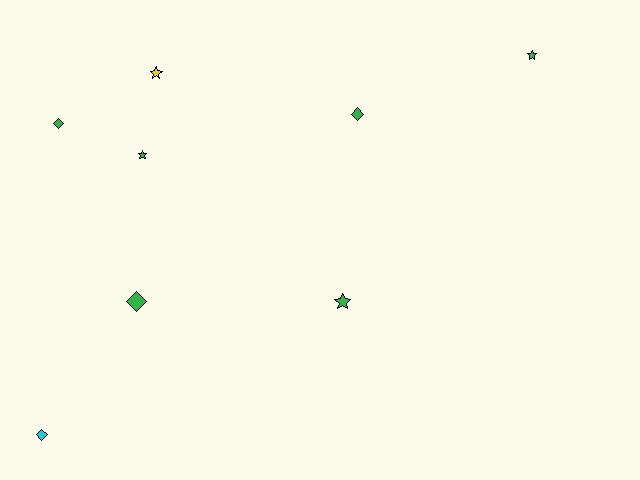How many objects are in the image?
There are 8 objects.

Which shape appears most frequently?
Diamond, with 4 objects.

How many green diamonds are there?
There are 3 green diamonds.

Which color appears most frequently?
Green, with 6 objects.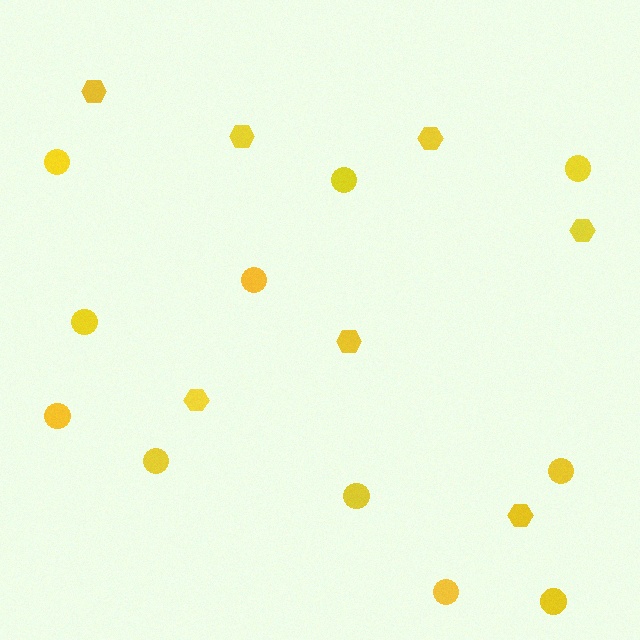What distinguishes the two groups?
There are 2 groups: one group of hexagons (7) and one group of circles (11).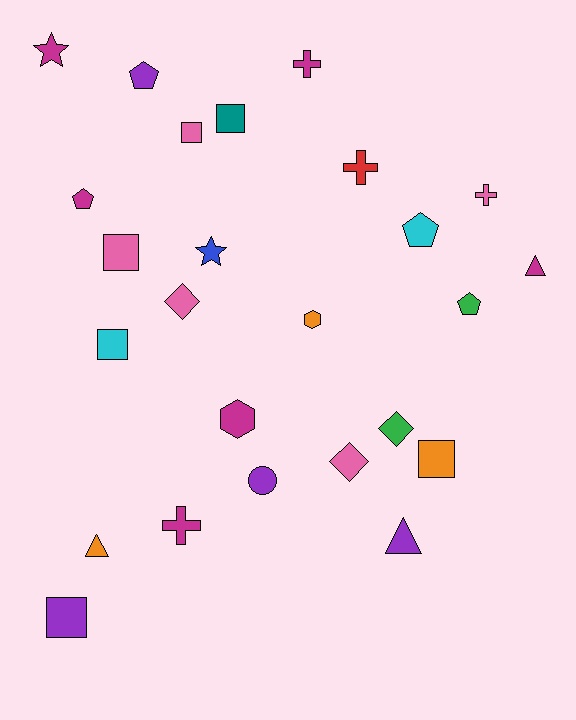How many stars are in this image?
There are 2 stars.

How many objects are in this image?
There are 25 objects.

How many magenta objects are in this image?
There are 6 magenta objects.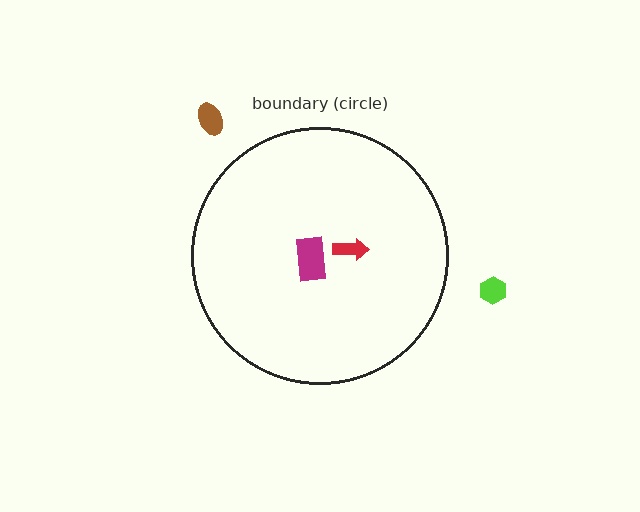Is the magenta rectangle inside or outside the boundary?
Inside.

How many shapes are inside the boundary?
2 inside, 2 outside.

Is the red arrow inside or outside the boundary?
Inside.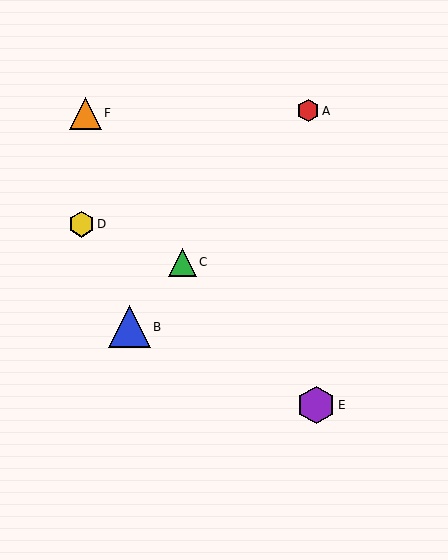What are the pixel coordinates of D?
Object D is at (82, 224).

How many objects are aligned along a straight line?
3 objects (A, B, C) are aligned along a straight line.